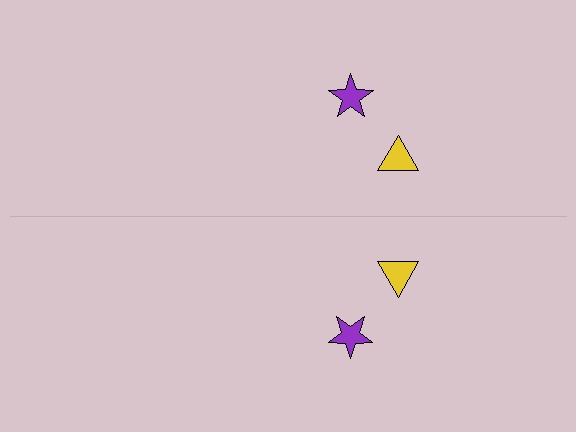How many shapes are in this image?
There are 4 shapes in this image.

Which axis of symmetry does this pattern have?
The pattern has a horizontal axis of symmetry running through the center of the image.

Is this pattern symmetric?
Yes, this pattern has bilateral (reflection) symmetry.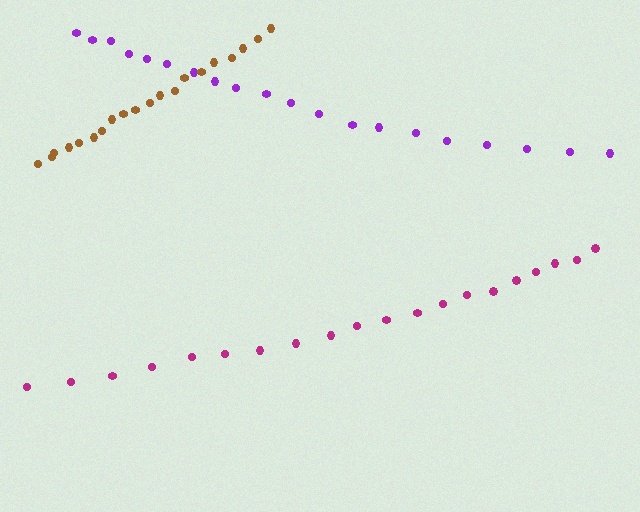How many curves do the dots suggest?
There are 3 distinct paths.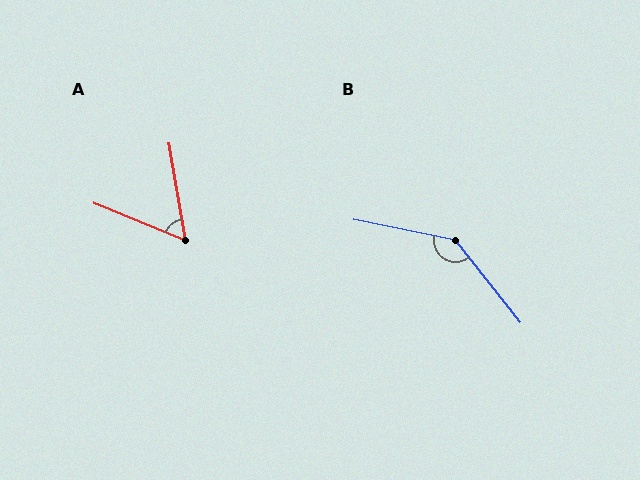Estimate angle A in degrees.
Approximately 58 degrees.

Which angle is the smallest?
A, at approximately 58 degrees.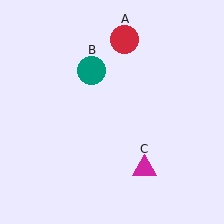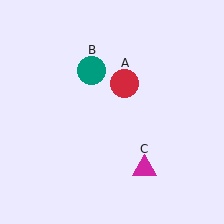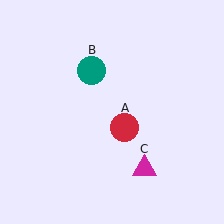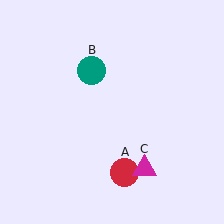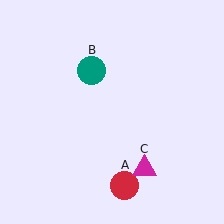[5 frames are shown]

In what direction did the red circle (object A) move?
The red circle (object A) moved down.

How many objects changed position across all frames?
1 object changed position: red circle (object A).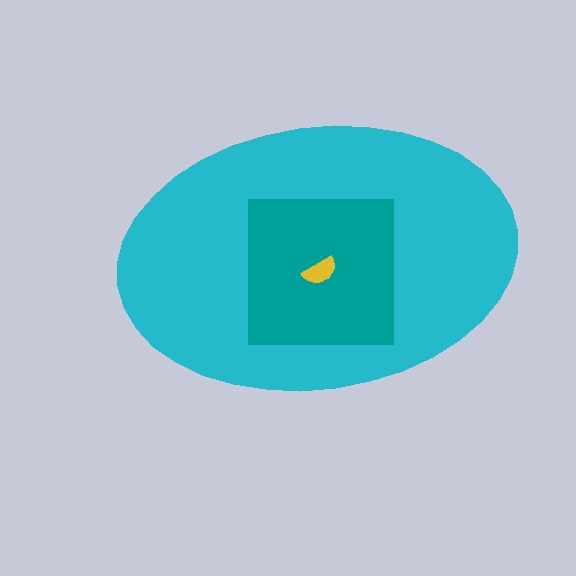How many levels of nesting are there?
3.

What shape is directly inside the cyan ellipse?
The teal square.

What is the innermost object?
The yellow semicircle.